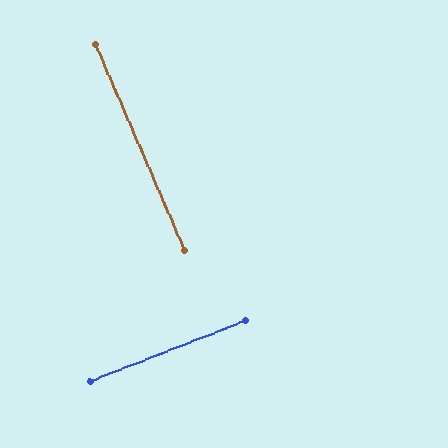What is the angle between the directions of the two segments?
Approximately 88 degrees.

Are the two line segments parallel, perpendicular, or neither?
Perpendicular — they meet at approximately 88°.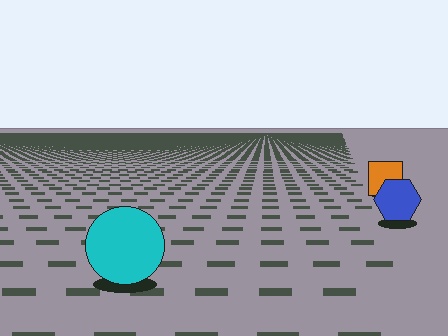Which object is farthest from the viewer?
The orange square is farthest from the viewer. It appears smaller and the ground texture around it is denser.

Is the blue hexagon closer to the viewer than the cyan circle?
No. The cyan circle is closer — you can tell from the texture gradient: the ground texture is coarser near it.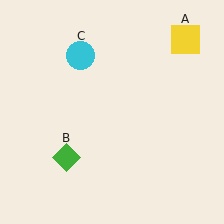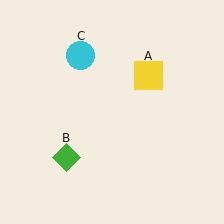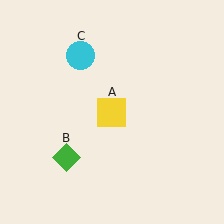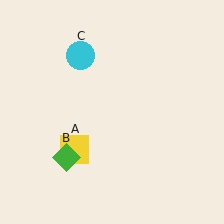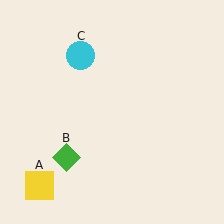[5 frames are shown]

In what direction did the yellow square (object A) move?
The yellow square (object A) moved down and to the left.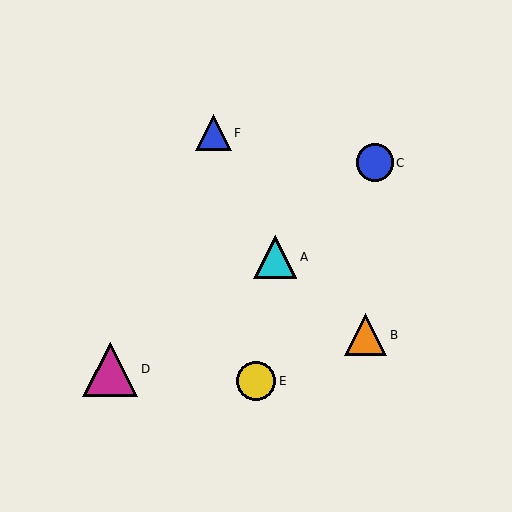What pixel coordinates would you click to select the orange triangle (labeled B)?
Click at (366, 335) to select the orange triangle B.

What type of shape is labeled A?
Shape A is a cyan triangle.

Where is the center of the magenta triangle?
The center of the magenta triangle is at (110, 369).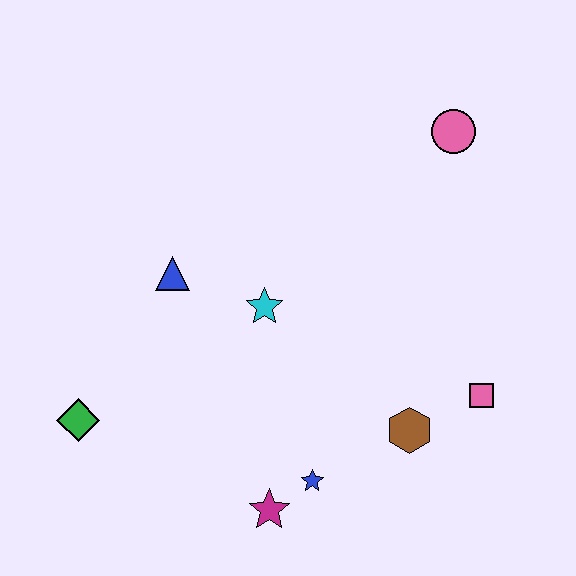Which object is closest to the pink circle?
The cyan star is closest to the pink circle.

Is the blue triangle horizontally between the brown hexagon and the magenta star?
No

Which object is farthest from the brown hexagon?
The green diamond is farthest from the brown hexagon.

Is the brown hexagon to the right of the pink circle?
No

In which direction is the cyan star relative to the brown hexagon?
The cyan star is to the left of the brown hexagon.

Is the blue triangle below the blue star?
No